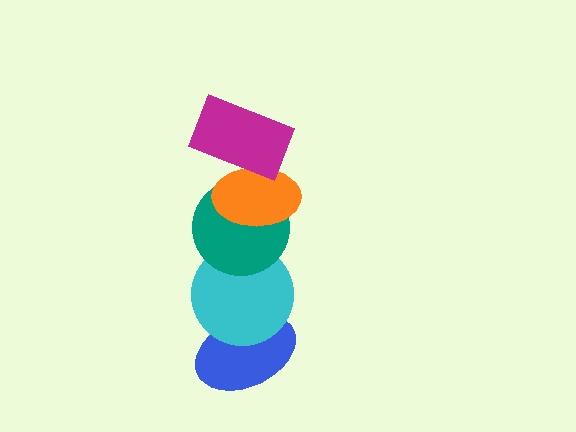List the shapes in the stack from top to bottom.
From top to bottom: the magenta rectangle, the orange ellipse, the teal circle, the cyan circle, the blue ellipse.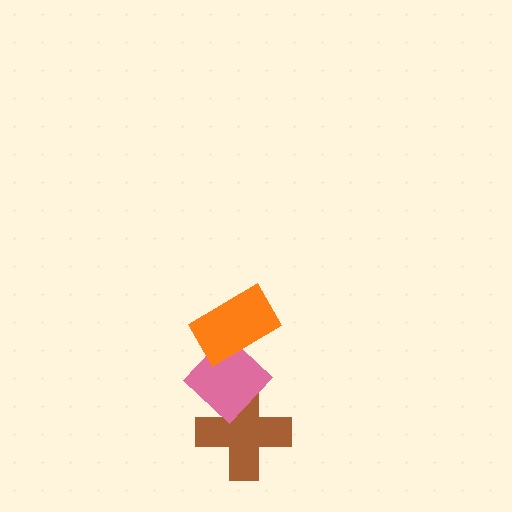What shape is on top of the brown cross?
The pink diamond is on top of the brown cross.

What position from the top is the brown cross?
The brown cross is 3rd from the top.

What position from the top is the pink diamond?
The pink diamond is 2nd from the top.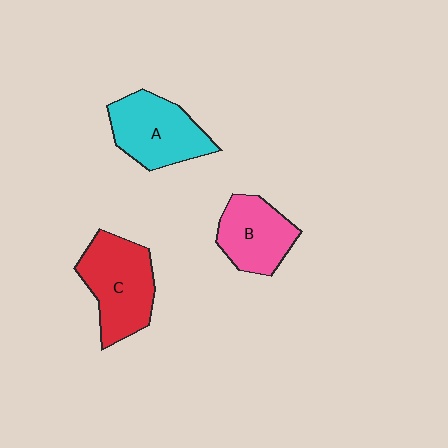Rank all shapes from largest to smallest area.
From largest to smallest: C (red), A (cyan), B (pink).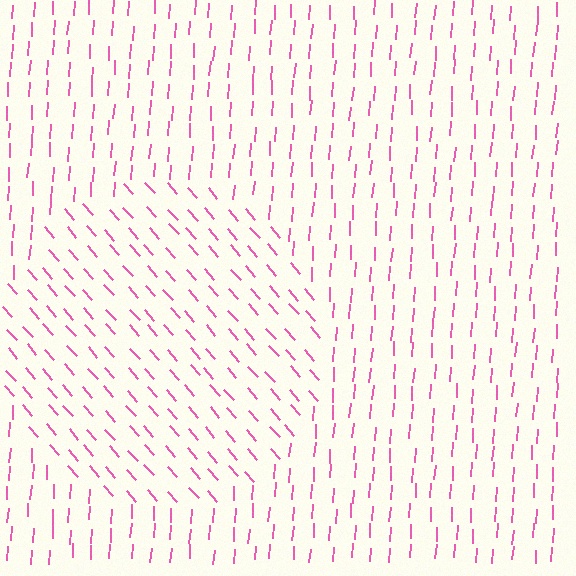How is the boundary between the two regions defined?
The boundary is defined purely by a change in line orientation (approximately 45 degrees difference). All lines are the same color and thickness.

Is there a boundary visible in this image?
Yes, there is a texture boundary formed by a change in line orientation.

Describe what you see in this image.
The image is filled with small pink line segments. A circle region in the image has lines oriented differently from the surrounding lines, creating a visible texture boundary.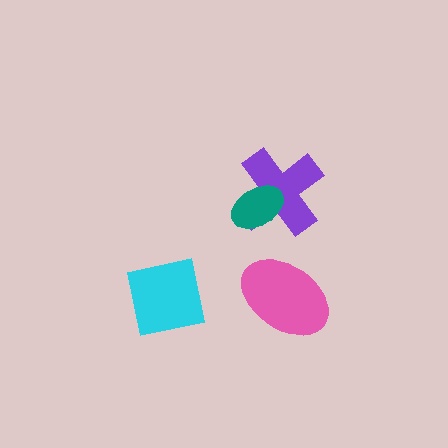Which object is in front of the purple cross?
The teal ellipse is in front of the purple cross.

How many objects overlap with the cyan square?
0 objects overlap with the cyan square.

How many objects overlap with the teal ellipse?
1 object overlaps with the teal ellipse.